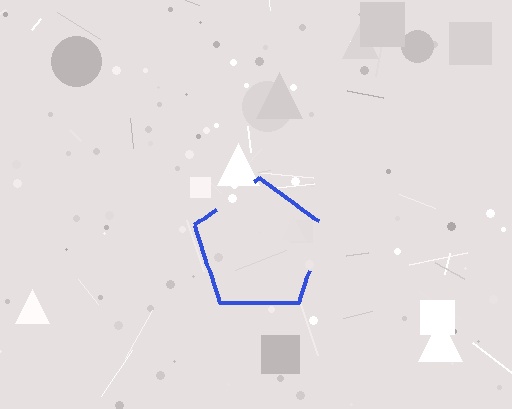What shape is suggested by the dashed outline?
The dashed outline suggests a pentagon.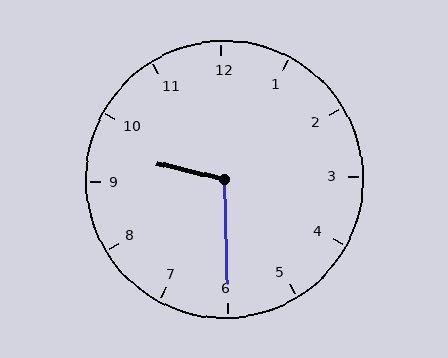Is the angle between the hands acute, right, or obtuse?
It is obtuse.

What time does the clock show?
9:30.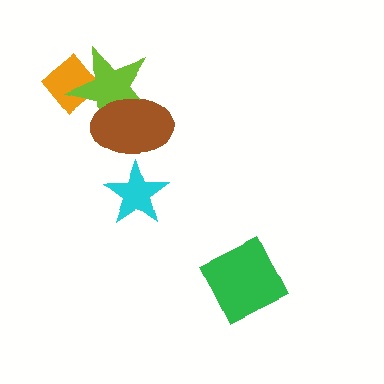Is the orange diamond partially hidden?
Yes, it is partially covered by another shape.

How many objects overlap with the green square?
0 objects overlap with the green square.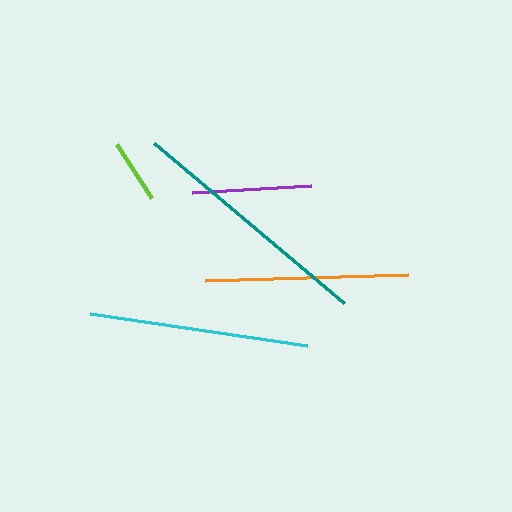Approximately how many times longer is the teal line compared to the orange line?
The teal line is approximately 1.2 times the length of the orange line.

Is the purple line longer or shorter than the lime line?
The purple line is longer than the lime line.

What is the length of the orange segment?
The orange segment is approximately 203 pixels long.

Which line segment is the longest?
The teal line is the longest at approximately 247 pixels.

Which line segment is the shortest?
The lime line is the shortest at approximately 65 pixels.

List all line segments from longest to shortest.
From longest to shortest: teal, cyan, orange, purple, lime.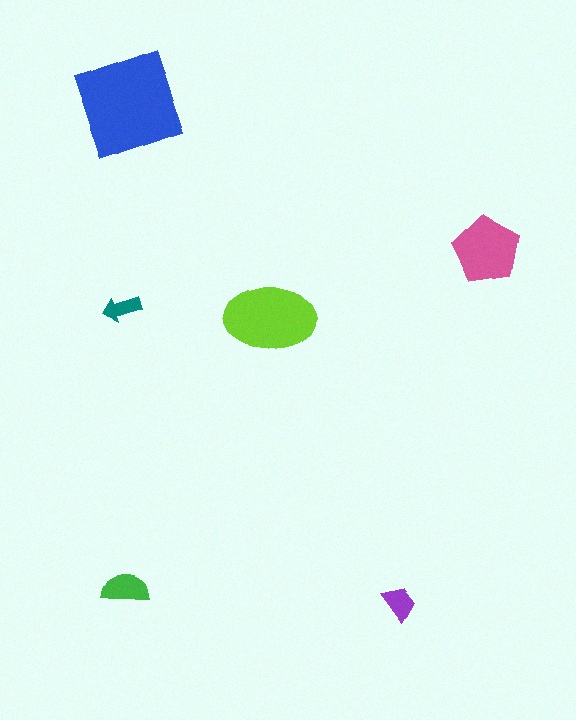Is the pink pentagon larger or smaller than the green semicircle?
Larger.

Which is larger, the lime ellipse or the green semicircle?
The lime ellipse.